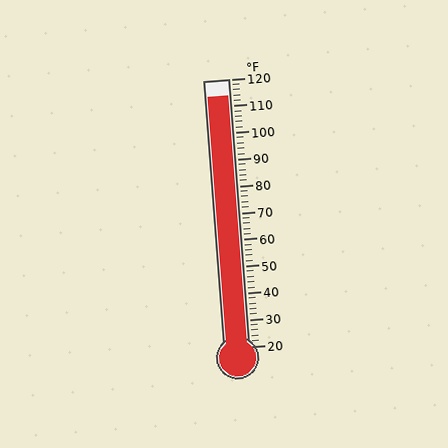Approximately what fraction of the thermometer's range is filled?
The thermometer is filled to approximately 95% of its range.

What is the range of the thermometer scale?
The thermometer scale ranges from 20°F to 120°F.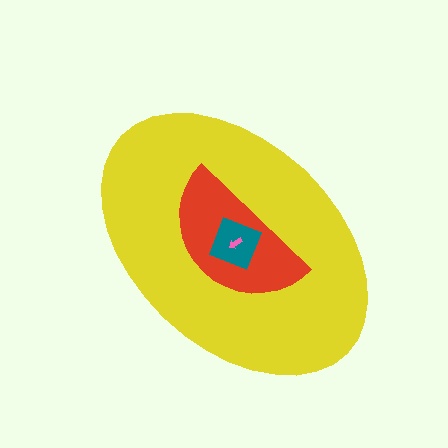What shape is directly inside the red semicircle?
The teal diamond.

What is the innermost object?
The pink arrow.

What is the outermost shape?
The yellow ellipse.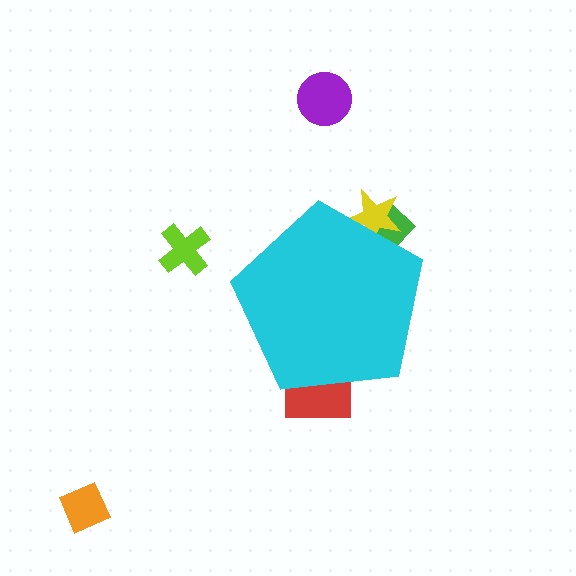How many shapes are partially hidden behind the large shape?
3 shapes are partially hidden.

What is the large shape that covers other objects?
A cyan pentagon.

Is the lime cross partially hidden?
No, the lime cross is fully visible.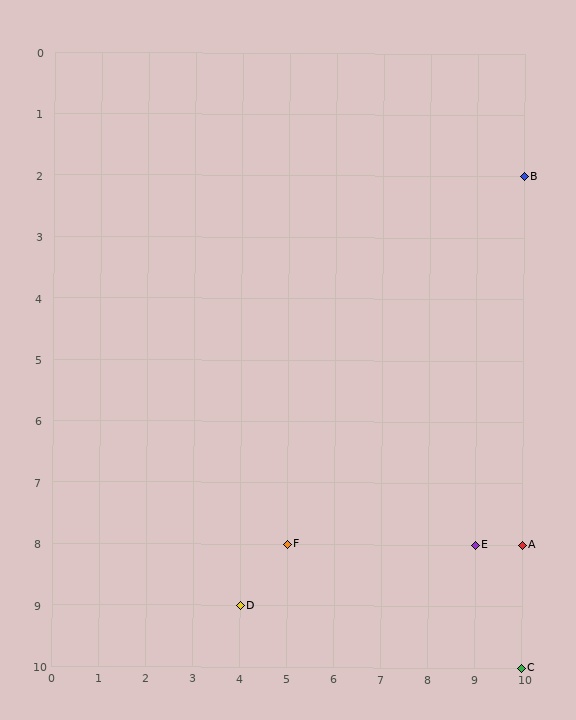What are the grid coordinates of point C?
Point C is at grid coordinates (10, 10).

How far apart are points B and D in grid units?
Points B and D are 6 columns and 7 rows apart (about 9.2 grid units diagonally).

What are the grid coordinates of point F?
Point F is at grid coordinates (5, 8).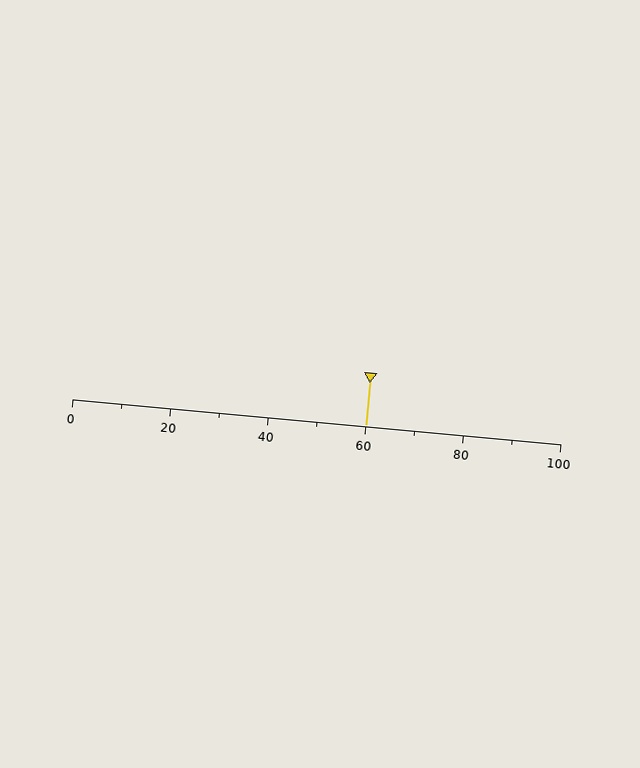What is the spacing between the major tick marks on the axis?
The major ticks are spaced 20 apart.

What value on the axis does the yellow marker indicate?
The marker indicates approximately 60.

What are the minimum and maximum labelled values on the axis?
The axis runs from 0 to 100.